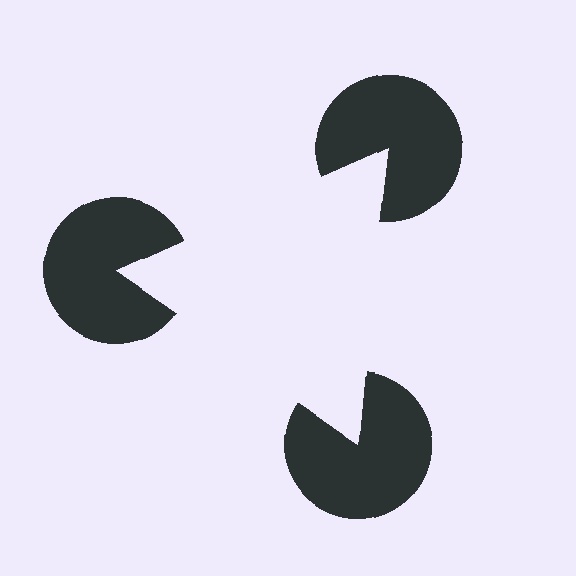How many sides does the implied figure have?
3 sides.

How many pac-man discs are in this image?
There are 3 — one at each vertex of the illusory triangle.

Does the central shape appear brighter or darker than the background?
It typically appears slightly brighter than the background, even though no actual brightness change is drawn.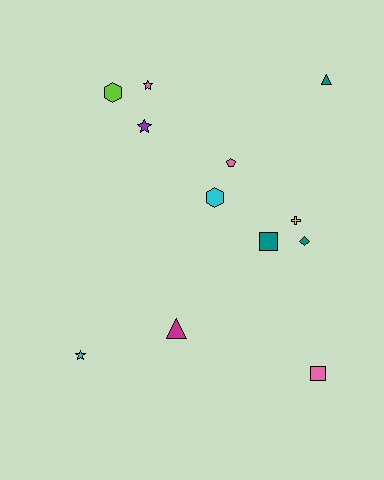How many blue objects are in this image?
There are no blue objects.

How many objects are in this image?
There are 12 objects.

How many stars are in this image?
There are 3 stars.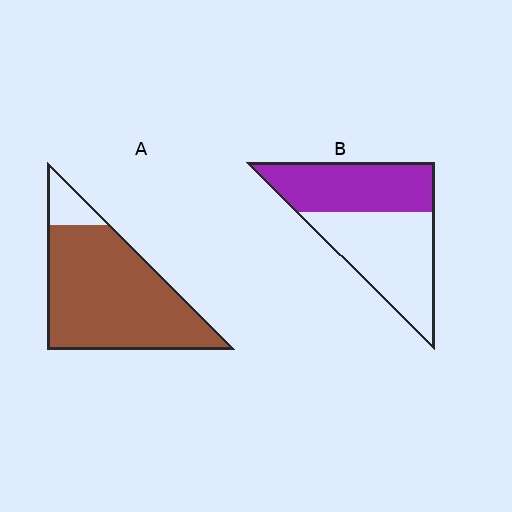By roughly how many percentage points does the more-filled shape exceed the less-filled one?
By roughly 45 percentage points (A over B).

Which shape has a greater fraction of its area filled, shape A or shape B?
Shape A.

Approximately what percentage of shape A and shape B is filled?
A is approximately 90% and B is approximately 45%.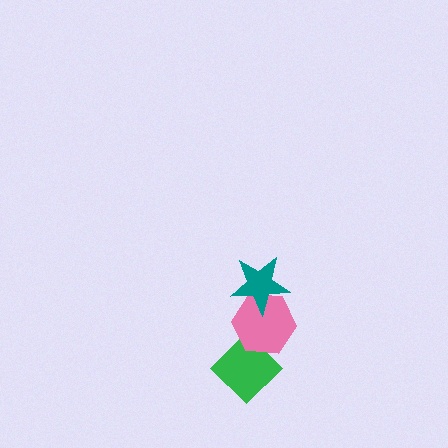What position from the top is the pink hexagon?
The pink hexagon is 2nd from the top.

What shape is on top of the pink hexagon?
The teal star is on top of the pink hexagon.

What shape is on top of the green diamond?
The pink hexagon is on top of the green diamond.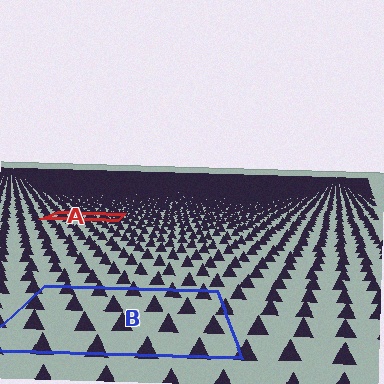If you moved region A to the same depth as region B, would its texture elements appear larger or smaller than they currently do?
They would appear larger. At a closer depth, the same texture elements are projected at a bigger on-screen size.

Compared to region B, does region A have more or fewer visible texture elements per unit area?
Region A has more texture elements per unit area — they are packed more densely because it is farther away.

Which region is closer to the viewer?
Region B is closer. The texture elements there are larger and more spread out.